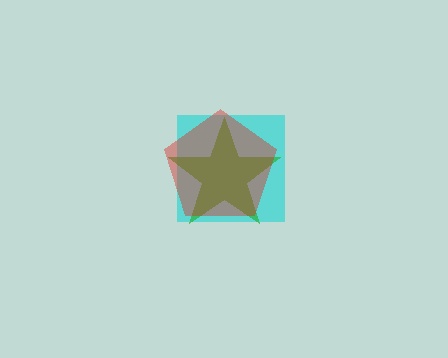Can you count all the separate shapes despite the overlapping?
Yes, there are 3 separate shapes.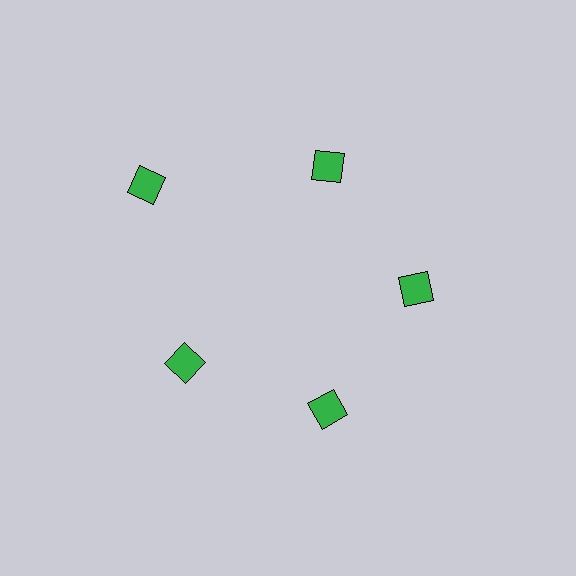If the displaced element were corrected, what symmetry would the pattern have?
It would have 5-fold rotational symmetry — the pattern would map onto itself every 72 degrees.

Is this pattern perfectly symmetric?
No. The 5 green diamonds are arranged in a ring, but one element near the 10 o'clock position is pushed outward from the center, breaking the 5-fold rotational symmetry.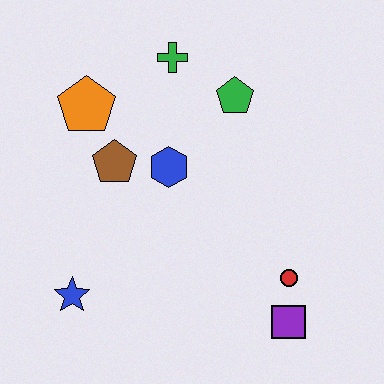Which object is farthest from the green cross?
The purple square is farthest from the green cross.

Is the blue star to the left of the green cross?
Yes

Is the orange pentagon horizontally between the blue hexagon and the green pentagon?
No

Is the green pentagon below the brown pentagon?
No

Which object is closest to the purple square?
The red circle is closest to the purple square.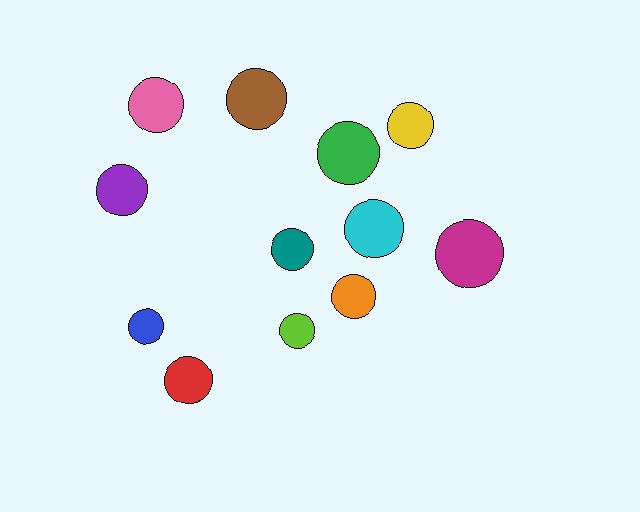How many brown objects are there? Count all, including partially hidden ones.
There is 1 brown object.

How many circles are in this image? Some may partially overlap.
There are 12 circles.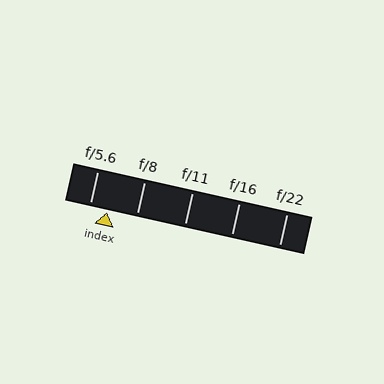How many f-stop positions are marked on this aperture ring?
There are 5 f-stop positions marked.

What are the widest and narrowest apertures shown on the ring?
The widest aperture shown is f/5.6 and the narrowest is f/22.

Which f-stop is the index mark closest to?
The index mark is closest to f/5.6.